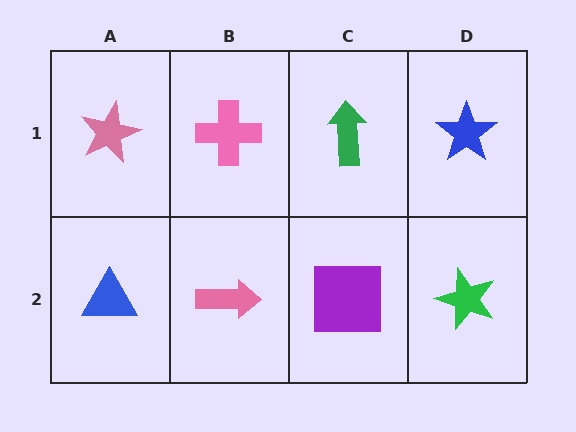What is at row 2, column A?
A blue triangle.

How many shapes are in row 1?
4 shapes.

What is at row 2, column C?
A purple square.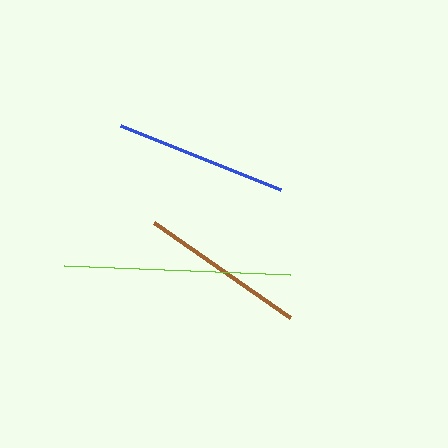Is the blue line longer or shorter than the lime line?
The lime line is longer than the blue line.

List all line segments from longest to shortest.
From longest to shortest: lime, blue, brown.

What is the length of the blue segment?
The blue segment is approximately 172 pixels long.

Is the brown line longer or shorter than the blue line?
The blue line is longer than the brown line.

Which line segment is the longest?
The lime line is the longest at approximately 227 pixels.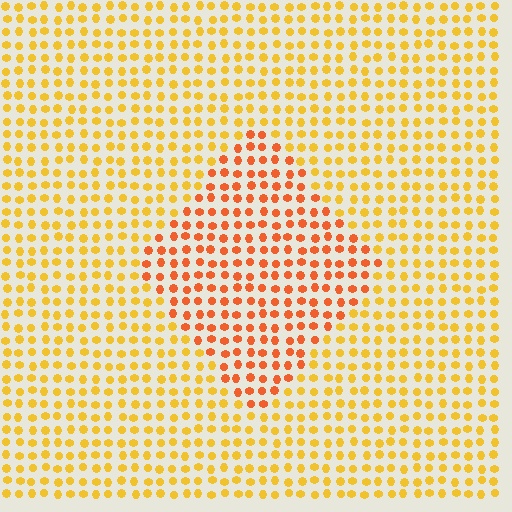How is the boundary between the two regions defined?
The boundary is defined purely by a slight shift in hue (about 31 degrees). Spacing, size, and orientation are identical on both sides.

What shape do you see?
I see a diamond.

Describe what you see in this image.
The image is filled with small yellow elements in a uniform arrangement. A diamond-shaped region is visible where the elements are tinted to a slightly different hue, forming a subtle color boundary.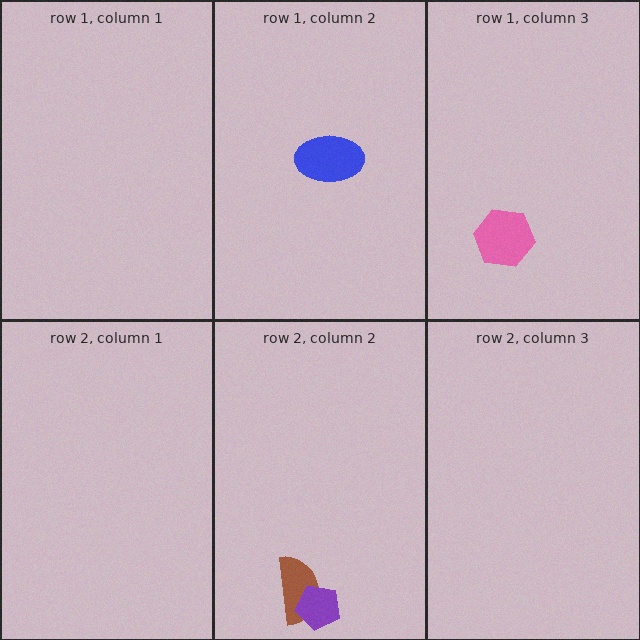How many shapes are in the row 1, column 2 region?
1.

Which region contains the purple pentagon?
The row 2, column 2 region.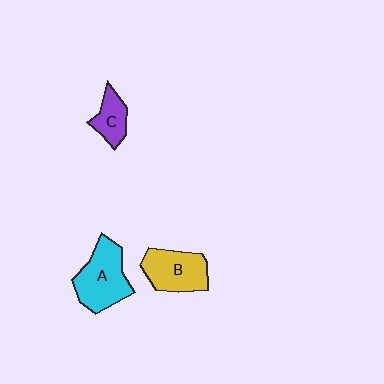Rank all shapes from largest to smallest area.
From largest to smallest: A (cyan), B (yellow), C (purple).